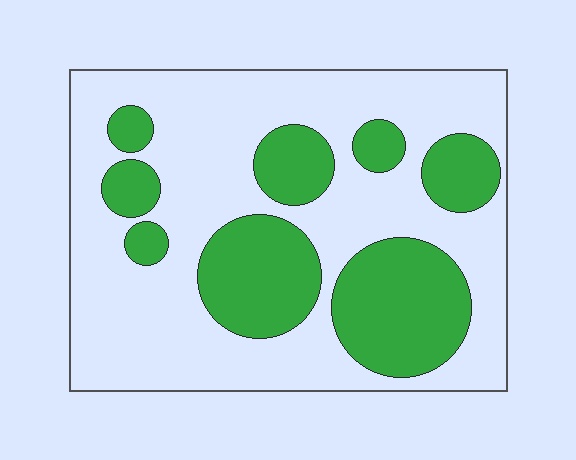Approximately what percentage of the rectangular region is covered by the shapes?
Approximately 35%.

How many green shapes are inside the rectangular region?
8.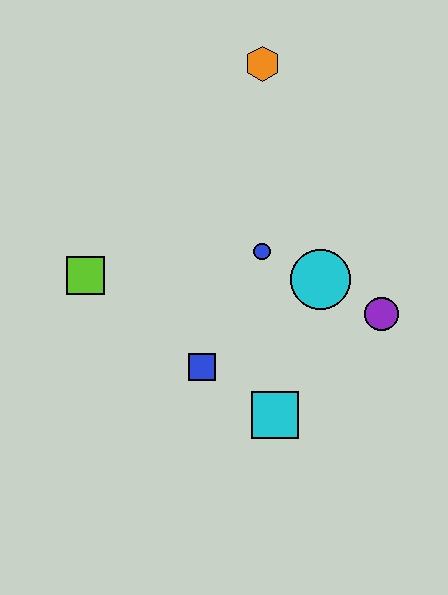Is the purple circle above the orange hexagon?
No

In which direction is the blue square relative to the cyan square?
The blue square is to the left of the cyan square.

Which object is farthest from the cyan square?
The orange hexagon is farthest from the cyan square.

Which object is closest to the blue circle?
The cyan circle is closest to the blue circle.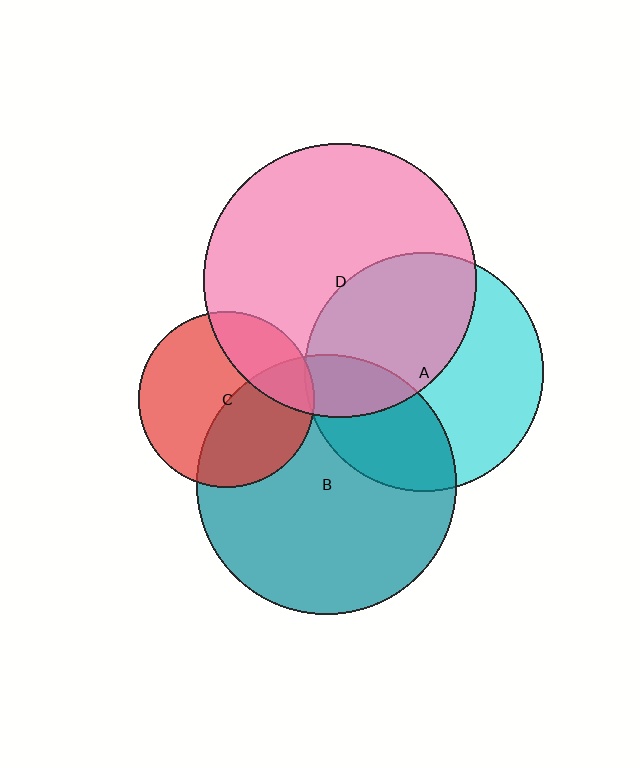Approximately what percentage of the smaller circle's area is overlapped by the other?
Approximately 40%.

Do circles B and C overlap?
Yes.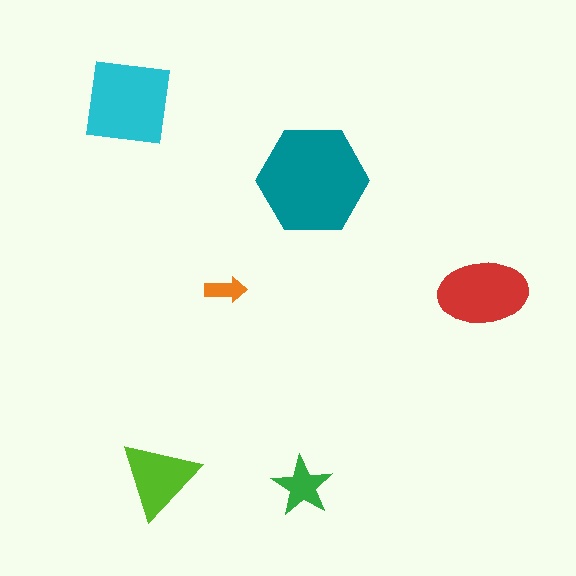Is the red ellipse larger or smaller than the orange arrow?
Larger.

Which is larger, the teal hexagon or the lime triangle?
The teal hexagon.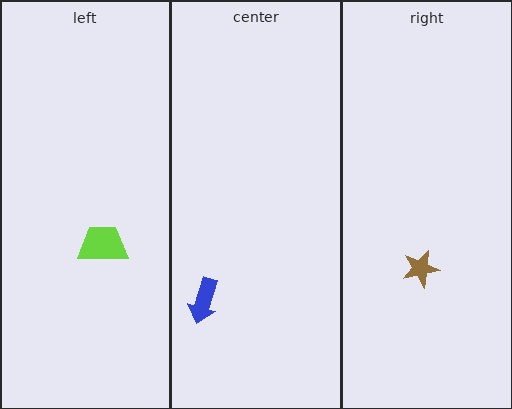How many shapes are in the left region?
1.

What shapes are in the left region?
The lime trapezoid.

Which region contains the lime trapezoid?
The left region.